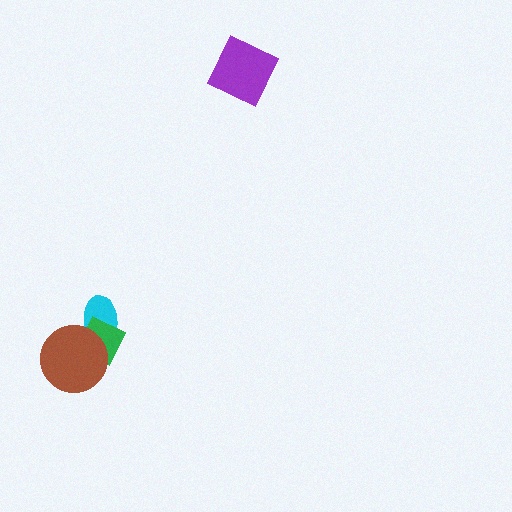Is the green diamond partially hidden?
Yes, it is partially covered by another shape.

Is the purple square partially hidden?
No, no other shape covers it.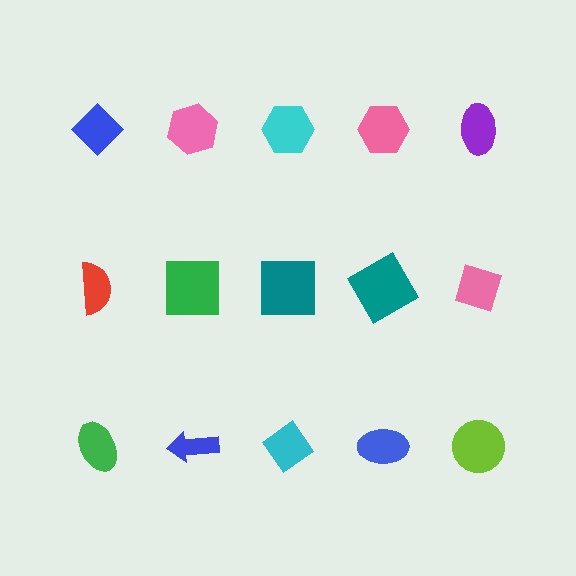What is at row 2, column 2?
A green square.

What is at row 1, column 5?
A purple ellipse.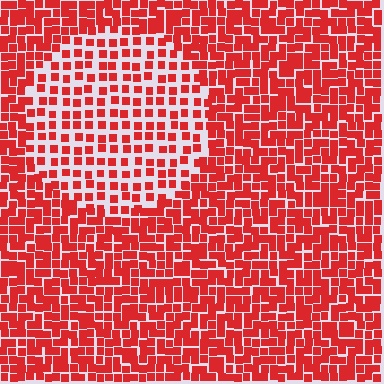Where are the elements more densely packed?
The elements are more densely packed outside the circle boundary.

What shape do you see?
I see a circle.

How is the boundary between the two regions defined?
The boundary is defined by a change in element density (approximately 1.9x ratio). All elements are the same color, size, and shape.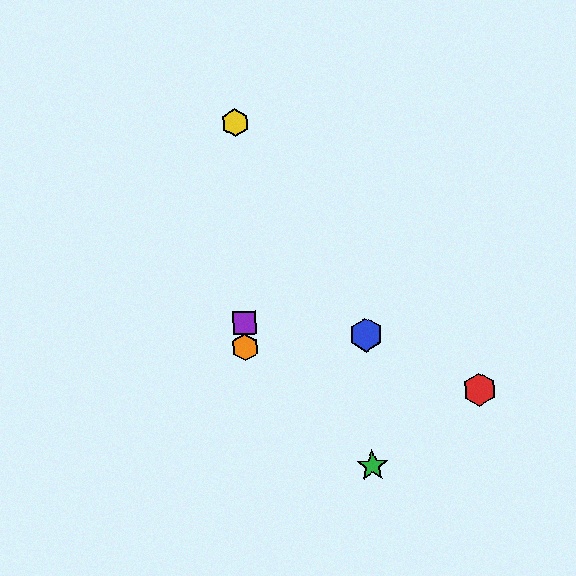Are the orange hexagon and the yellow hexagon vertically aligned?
Yes, both are at x≈245.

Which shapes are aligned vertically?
The yellow hexagon, the purple square, the orange hexagon are aligned vertically.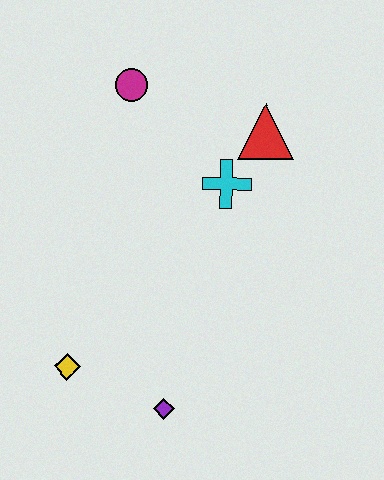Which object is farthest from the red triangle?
The yellow diamond is farthest from the red triangle.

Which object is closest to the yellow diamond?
The purple diamond is closest to the yellow diamond.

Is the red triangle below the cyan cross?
No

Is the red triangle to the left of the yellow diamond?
No